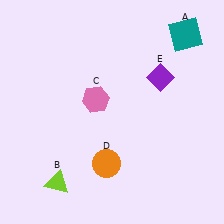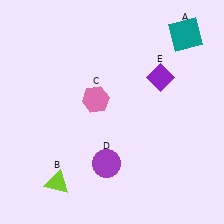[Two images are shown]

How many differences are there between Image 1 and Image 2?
There is 1 difference between the two images.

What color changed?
The circle (D) changed from orange in Image 1 to purple in Image 2.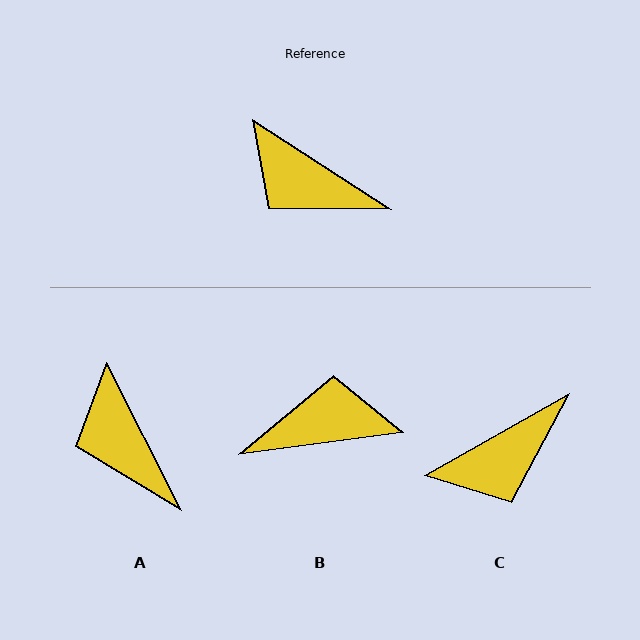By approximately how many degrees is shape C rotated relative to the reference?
Approximately 63 degrees counter-clockwise.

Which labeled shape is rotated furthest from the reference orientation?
B, about 139 degrees away.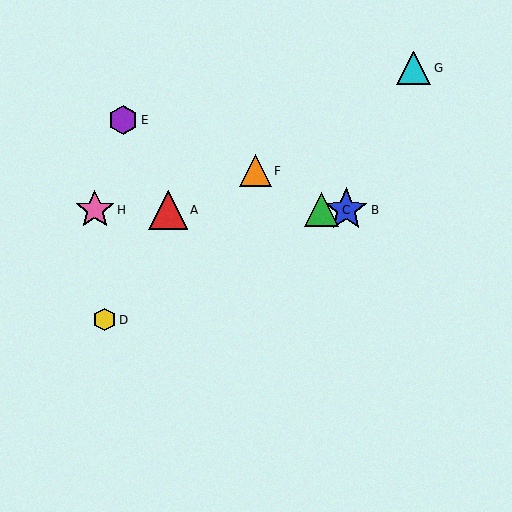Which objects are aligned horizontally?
Objects A, B, C, H are aligned horizontally.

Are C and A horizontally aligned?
Yes, both are at y≈210.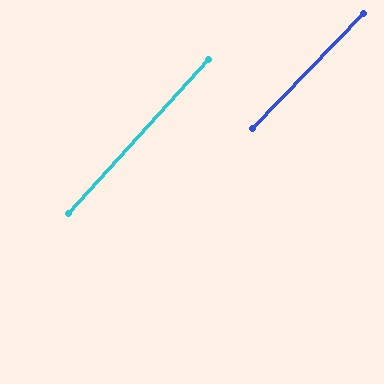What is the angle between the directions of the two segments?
Approximately 2 degrees.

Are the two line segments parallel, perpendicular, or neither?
Parallel — their directions differ by only 1.6°.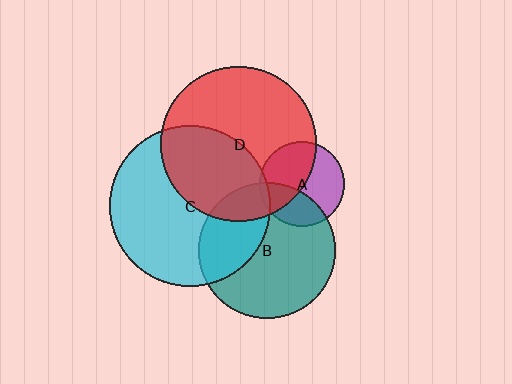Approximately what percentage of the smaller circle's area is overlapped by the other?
Approximately 15%.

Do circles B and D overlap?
Yes.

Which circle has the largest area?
Circle C (cyan).